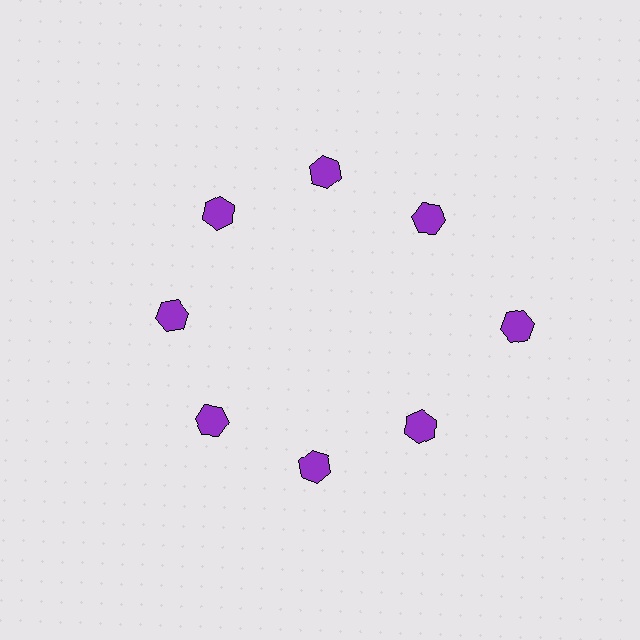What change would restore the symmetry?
The symmetry would be restored by moving it inward, back onto the ring so that all 8 hexagons sit at equal angles and equal distance from the center.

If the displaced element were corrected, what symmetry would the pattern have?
It would have 8-fold rotational symmetry — the pattern would map onto itself every 45 degrees.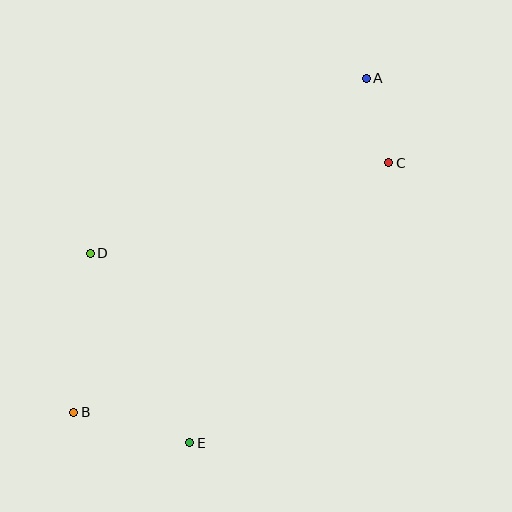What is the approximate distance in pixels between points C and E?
The distance between C and E is approximately 343 pixels.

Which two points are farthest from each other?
Points A and B are farthest from each other.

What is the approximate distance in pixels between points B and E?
The distance between B and E is approximately 120 pixels.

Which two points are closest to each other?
Points A and C are closest to each other.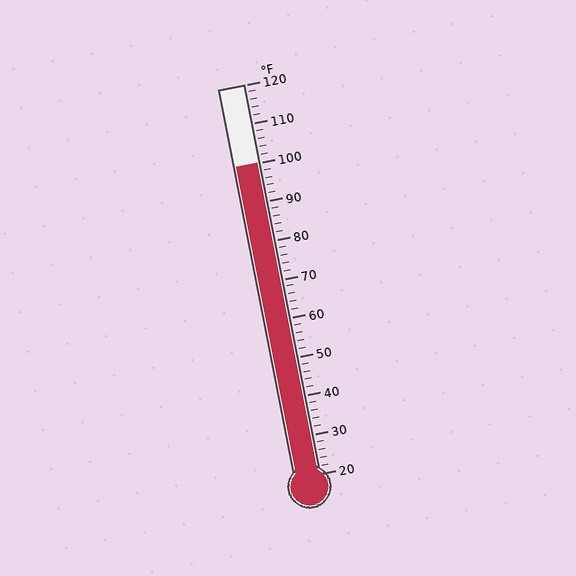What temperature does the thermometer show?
The thermometer shows approximately 100°F.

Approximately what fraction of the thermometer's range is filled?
The thermometer is filled to approximately 80% of its range.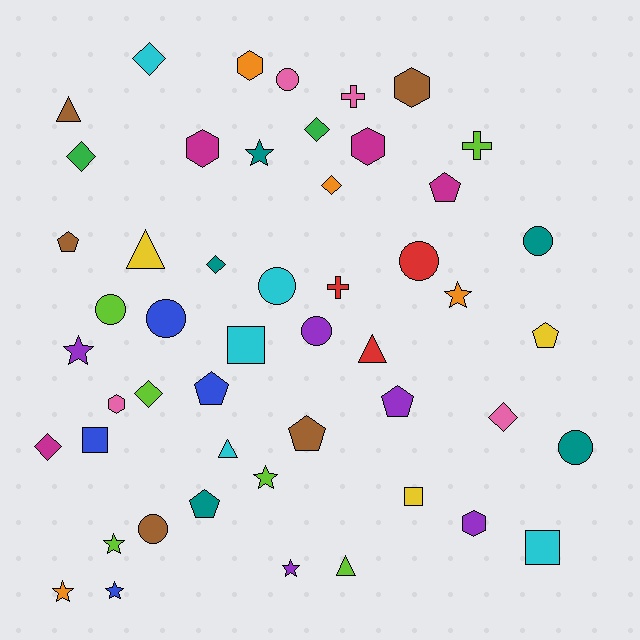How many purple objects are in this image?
There are 5 purple objects.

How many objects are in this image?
There are 50 objects.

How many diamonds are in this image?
There are 8 diamonds.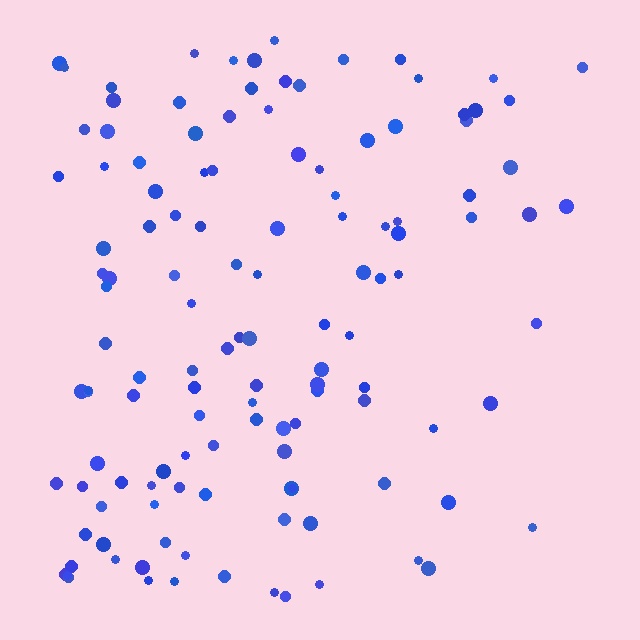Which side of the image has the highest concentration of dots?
The left.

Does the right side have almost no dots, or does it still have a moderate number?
Still a moderate number, just noticeably fewer than the left.